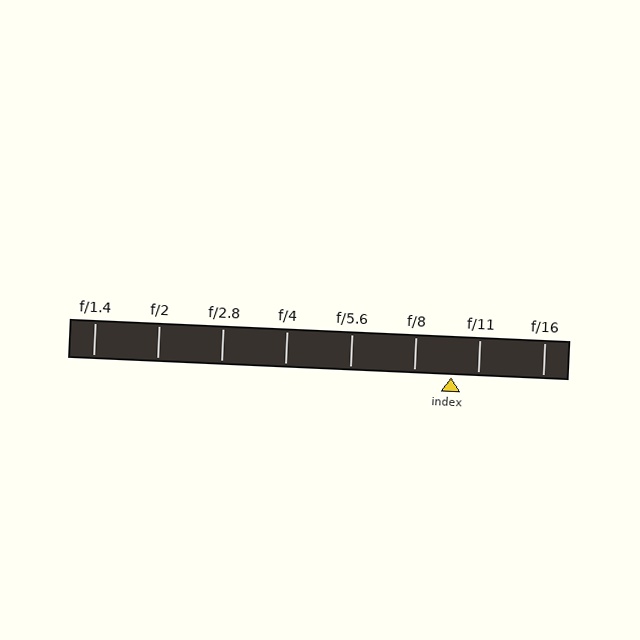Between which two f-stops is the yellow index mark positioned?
The index mark is between f/8 and f/11.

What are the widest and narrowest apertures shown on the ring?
The widest aperture shown is f/1.4 and the narrowest is f/16.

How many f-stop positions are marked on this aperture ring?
There are 8 f-stop positions marked.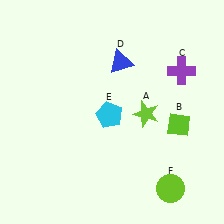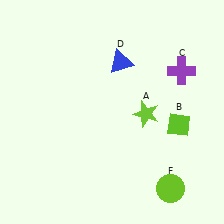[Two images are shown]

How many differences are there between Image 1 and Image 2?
There is 1 difference between the two images.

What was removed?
The cyan pentagon (E) was removed in Image 2.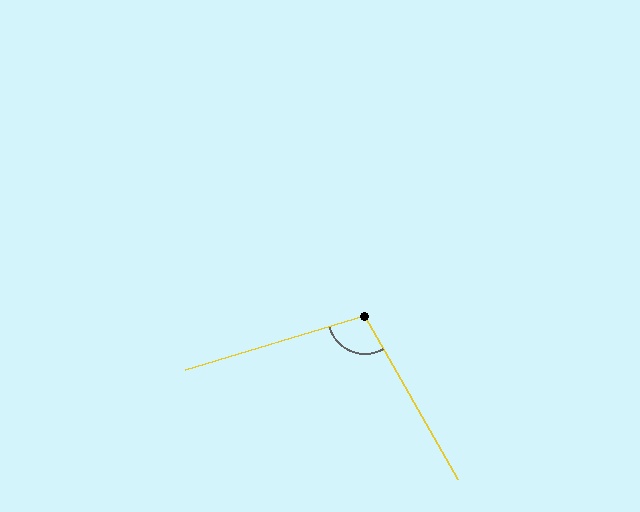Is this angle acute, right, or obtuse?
It is obtuse.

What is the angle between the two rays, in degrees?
Approximately 103 degrees.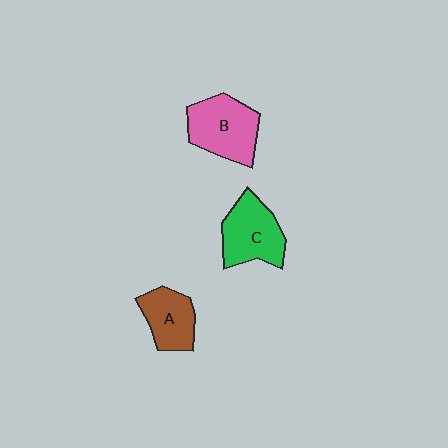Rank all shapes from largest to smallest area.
From largest to smallest: B (pink), C (green), A (brown).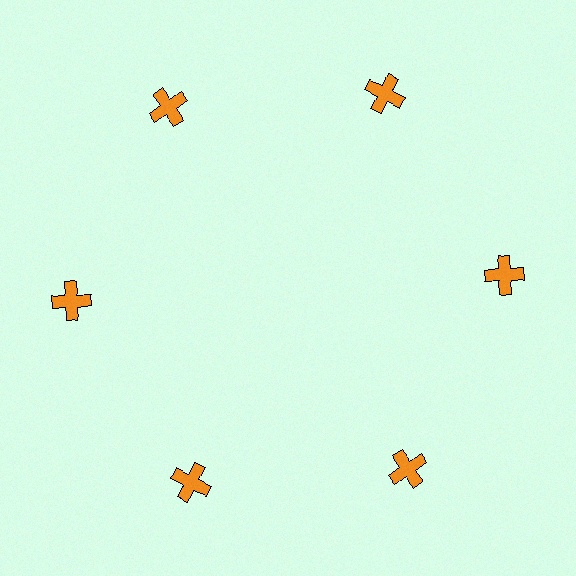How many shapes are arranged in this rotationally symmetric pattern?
There are 6 shapes, arranged in 6 groups of 1.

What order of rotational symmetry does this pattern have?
This pattern has 6-fold rotational symmetry.